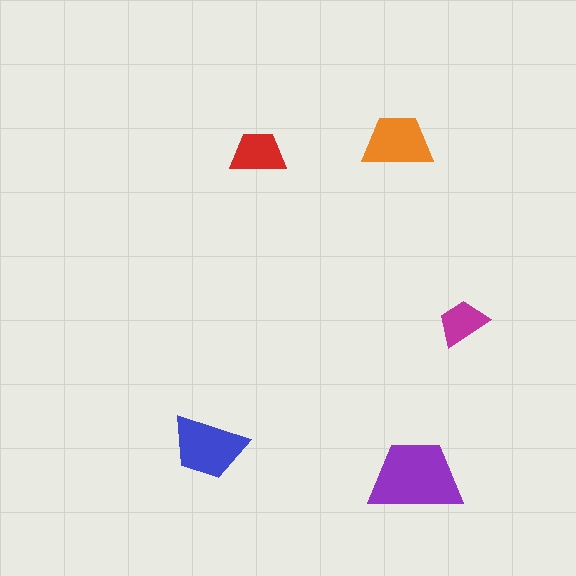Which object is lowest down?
The purple trapezoid is bottommost.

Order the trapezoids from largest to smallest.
the purple one, the blue one, the orange one, the red one, the magenta one.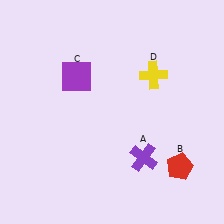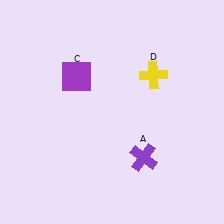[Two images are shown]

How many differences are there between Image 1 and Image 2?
There is 1 difference between the two images.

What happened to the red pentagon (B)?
The red pentagon (B) was removed in Image 2. It was in the bottom-right area of Image 1.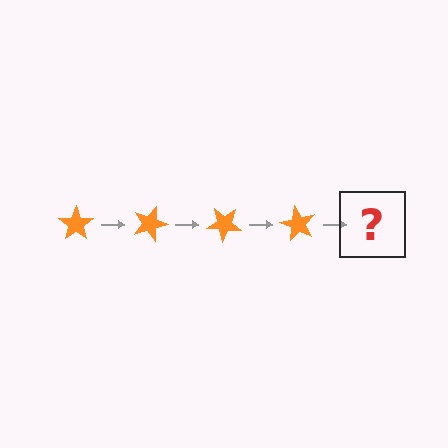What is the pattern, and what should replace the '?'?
The pattern is that the star rotates 20 degrees each step. The '?' should be an orange star rotated 80 degrees.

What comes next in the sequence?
The next element should be an orange star rotated 80 degrees.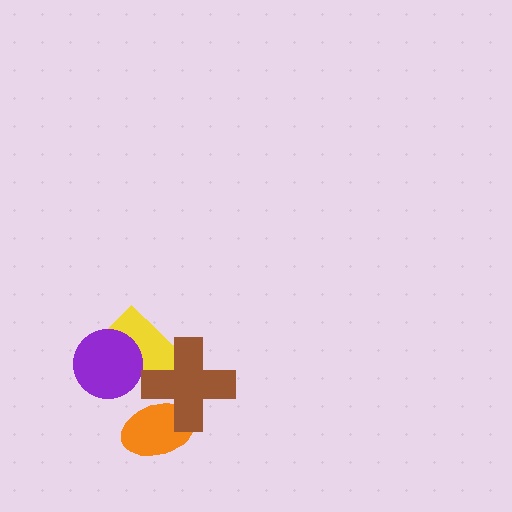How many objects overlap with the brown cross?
2 objects overlap with the brown cross.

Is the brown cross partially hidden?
No, no other shape covers it.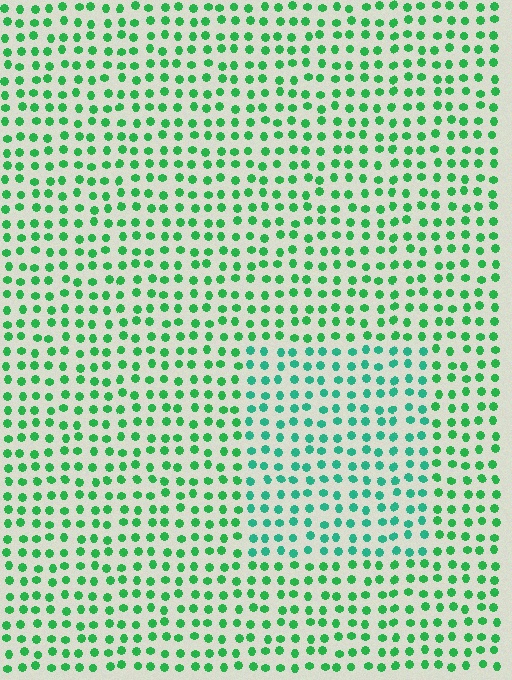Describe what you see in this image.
The image is filled with small green elements in a uniform arrangement. A rectangle-shaped region is visible where the elements are tinted to a slightly different hue, forming a subtle color boundary.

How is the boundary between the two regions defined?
The boundary is defined purely by a slight shift in hue (about 27 degrees). Spacing, size, and orientation are identical on both sides.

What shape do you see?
I see a rectangle.